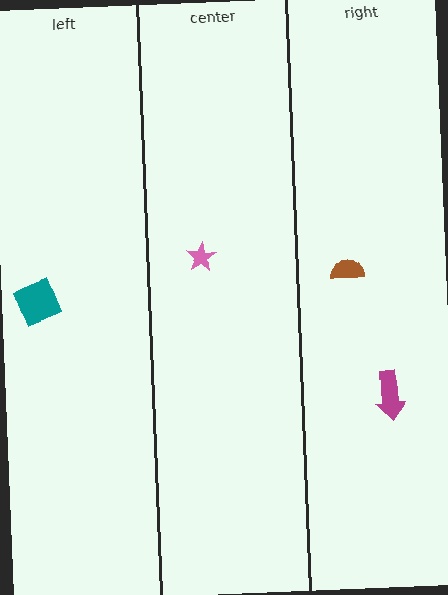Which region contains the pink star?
The center region.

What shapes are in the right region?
The brown semicircle, the magenta arrow.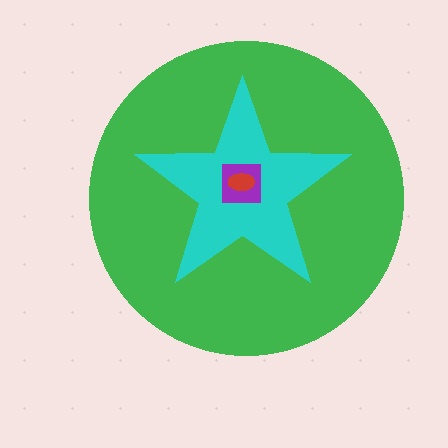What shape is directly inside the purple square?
The red ellipse.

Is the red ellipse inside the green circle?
Yes.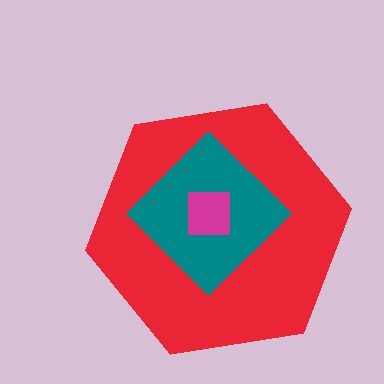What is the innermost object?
The magenta square.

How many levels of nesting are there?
3.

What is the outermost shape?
The red hexagon.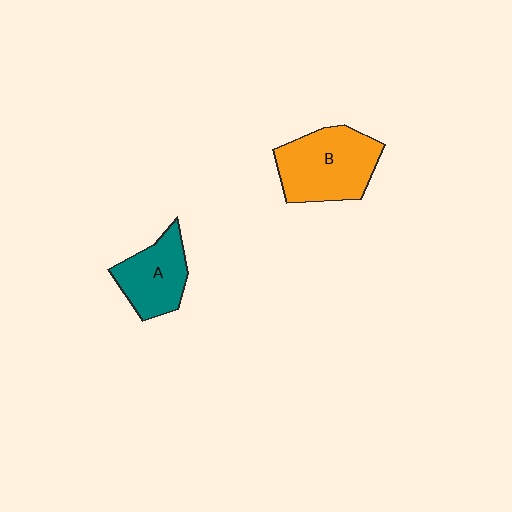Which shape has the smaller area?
Shape A (teal).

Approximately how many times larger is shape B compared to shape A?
Approximately 1.4 times.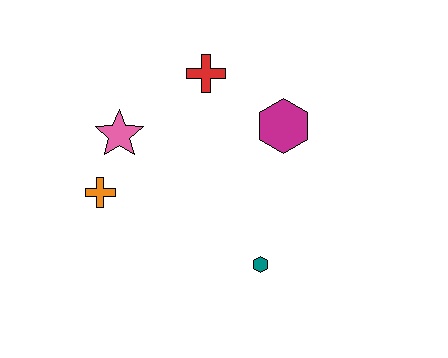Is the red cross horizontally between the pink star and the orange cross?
No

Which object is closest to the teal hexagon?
The magenta hexagon is closest to the teal hexagon.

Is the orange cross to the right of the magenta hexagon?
No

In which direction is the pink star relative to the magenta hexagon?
The pink star is to the left of the magenta hexagon.